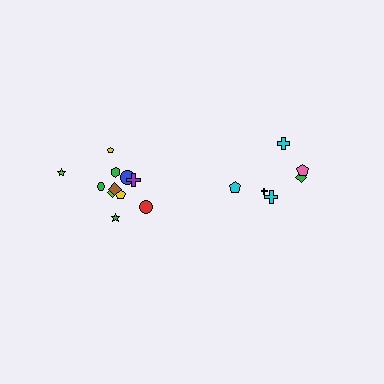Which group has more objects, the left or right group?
The left group.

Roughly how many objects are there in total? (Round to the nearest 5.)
Roughly 20 objects in total.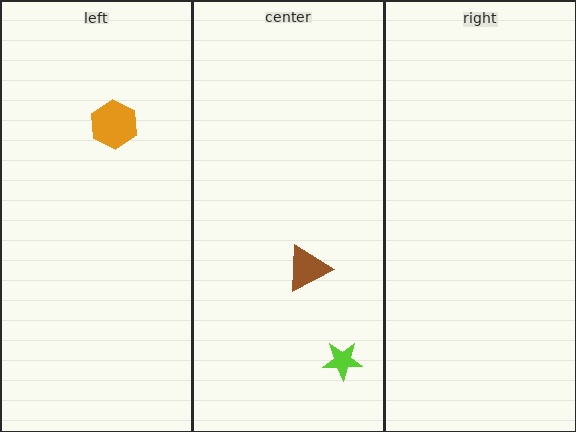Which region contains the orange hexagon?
The left region.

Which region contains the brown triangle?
The center region.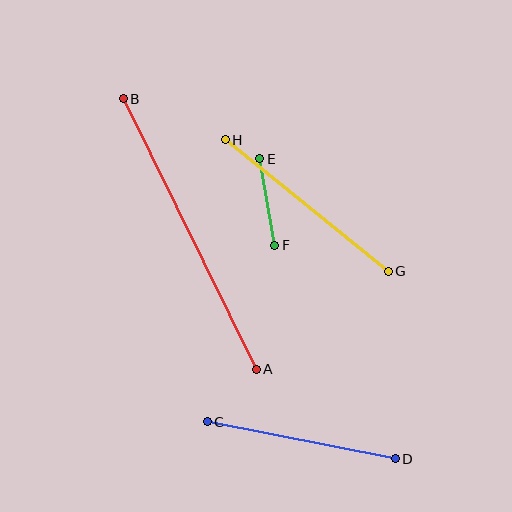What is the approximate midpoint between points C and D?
The midpoint is at approximately (301, 440) pixels.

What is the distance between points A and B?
The distance is approximately 301 pixels.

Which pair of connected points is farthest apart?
Points A and B are farthest apart.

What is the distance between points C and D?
The distance is approximately 192 pixels.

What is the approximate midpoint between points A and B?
The midpoint is at approximately (190, 234) pixels.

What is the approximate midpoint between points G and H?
The midpoint is at approximately (307, 205) pixels.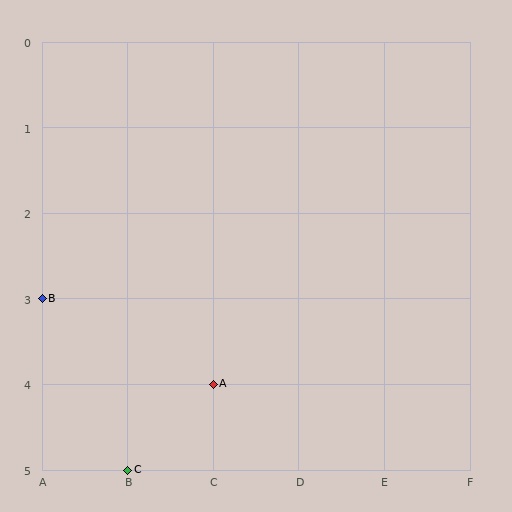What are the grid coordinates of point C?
Point C is at grid coordinates (B, 5).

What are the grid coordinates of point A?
Point A is at grid coordinates (C, 4).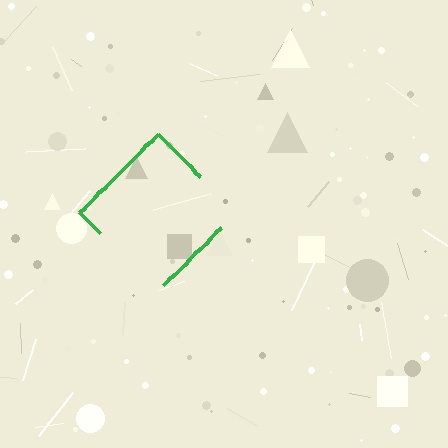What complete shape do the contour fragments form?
The contour fragments form a diamond.